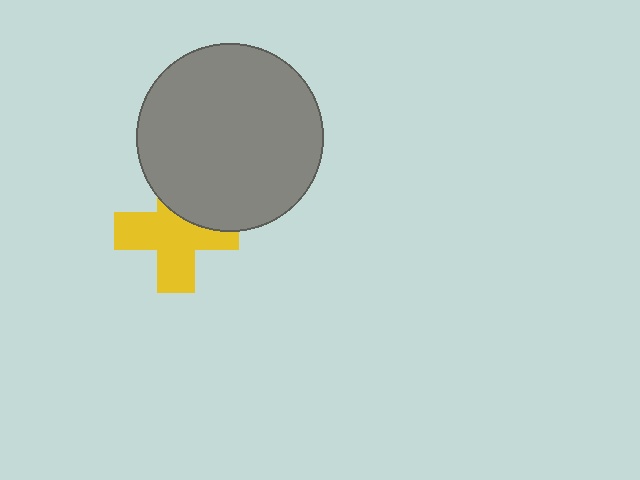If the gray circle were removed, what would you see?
You would see the complete yellow cross.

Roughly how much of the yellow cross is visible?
Most of it is visible (roughly 68%).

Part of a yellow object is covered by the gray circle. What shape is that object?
It is a cross.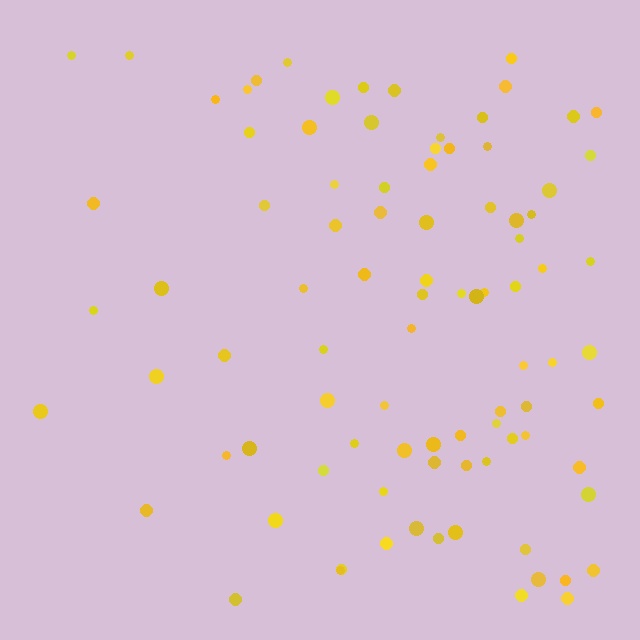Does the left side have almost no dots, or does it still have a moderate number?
Still a moderate number, just noticeably fewer than the right.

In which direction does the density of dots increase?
From left to right, with the right side densest.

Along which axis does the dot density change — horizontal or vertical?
Horizontal.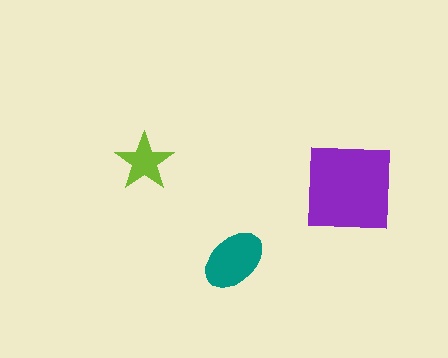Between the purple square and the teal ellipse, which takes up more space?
The purple square.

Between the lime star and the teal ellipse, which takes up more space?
The teal ellipse.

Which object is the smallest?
The lime star.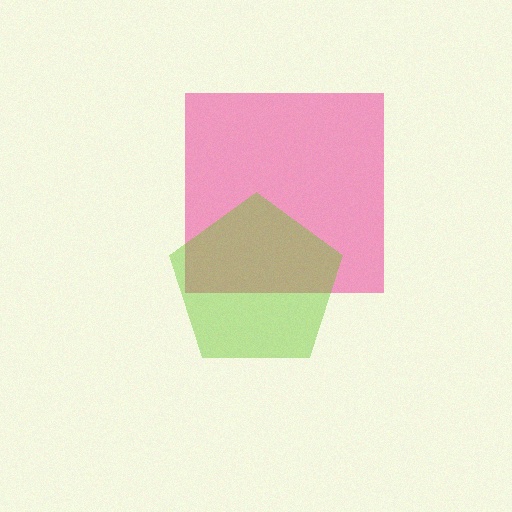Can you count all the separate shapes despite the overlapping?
Yes, there are 2 separate shapes.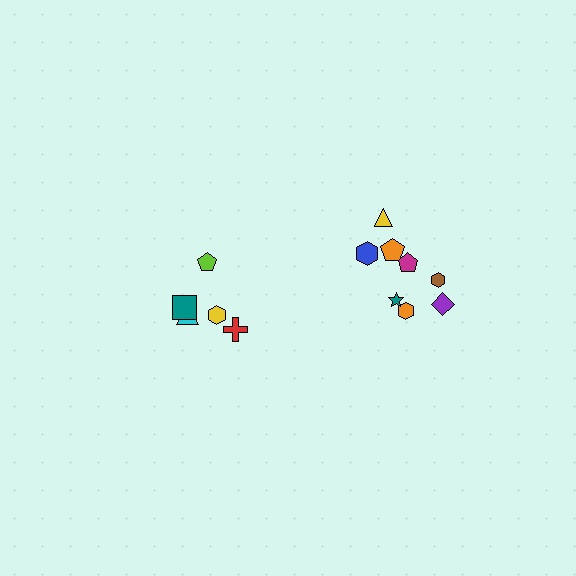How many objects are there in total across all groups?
There are 13 objects.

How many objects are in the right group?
There are 8 objects.